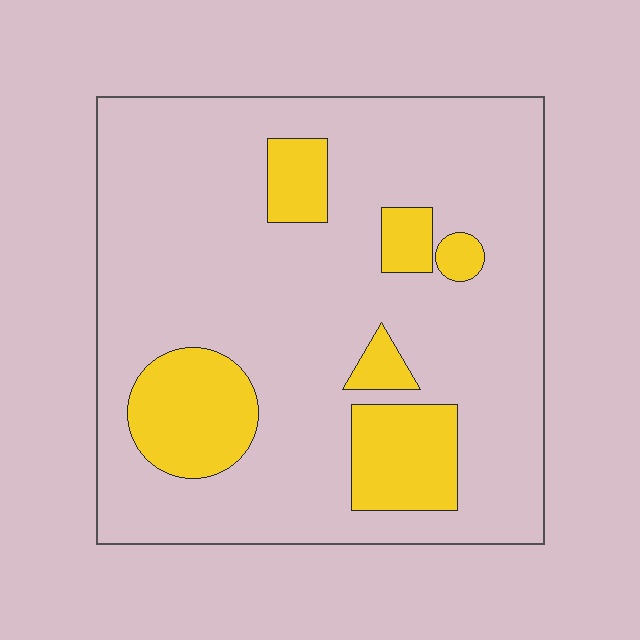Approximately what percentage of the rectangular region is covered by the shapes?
Approximately 20%.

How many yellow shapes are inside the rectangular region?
6.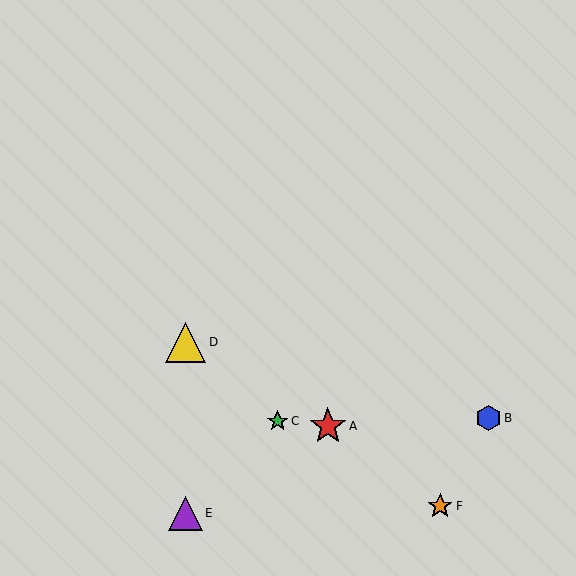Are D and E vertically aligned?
Yes, both are at x≈185.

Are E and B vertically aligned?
No, E is at x≈185 and B is at x≈489.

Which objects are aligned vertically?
Objects D, E are aligned vertically.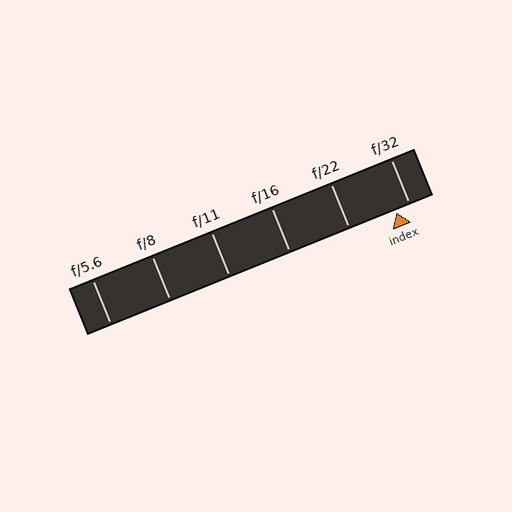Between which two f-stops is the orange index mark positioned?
The index mark is between f/22 and f/32.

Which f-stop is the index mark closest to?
The index mark is closest to f/32.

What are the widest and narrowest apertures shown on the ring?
The widest aperture shown is f/5.6 and the narrowest is f/32.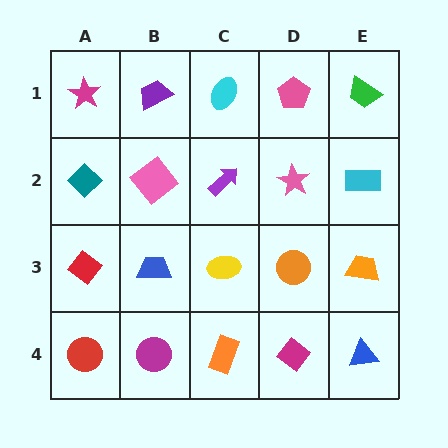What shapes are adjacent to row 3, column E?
A cyan rectangle (row 2, column E), a blue triangle (row 4, column E), an orange circle (row 3, column D).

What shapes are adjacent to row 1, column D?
A pink star (row 2, column D), a cyan ellipse (row 1, column C), a green trapezoid (row 1, column E).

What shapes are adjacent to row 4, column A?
A red diamond (row 3, column A), a magenta circle (row 4, column B).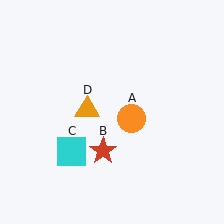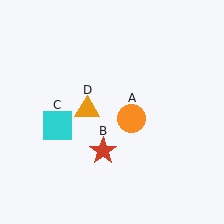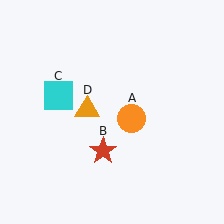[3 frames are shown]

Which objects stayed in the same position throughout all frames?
Orange circle (object A) and red star (object B) and orange triangle (object D) remained stationary.